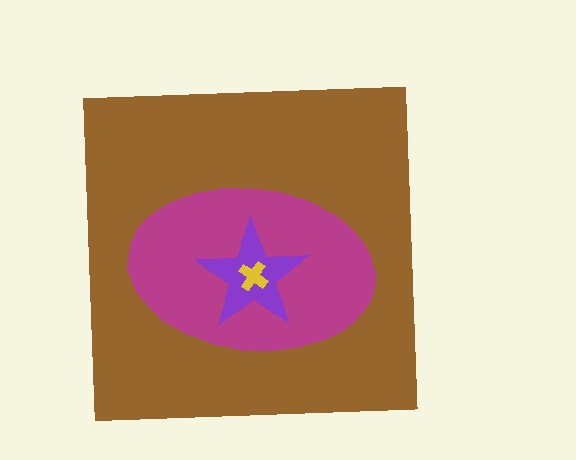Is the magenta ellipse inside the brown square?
Yes.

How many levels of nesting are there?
4.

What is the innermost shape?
The yellow cross.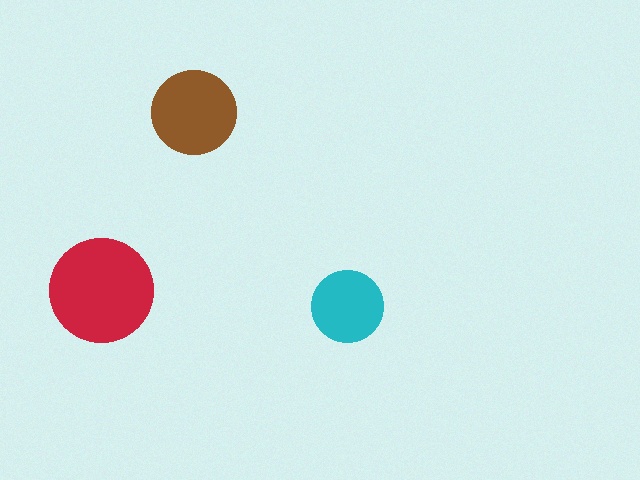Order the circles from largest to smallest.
the red one, the brown one, the cyan one.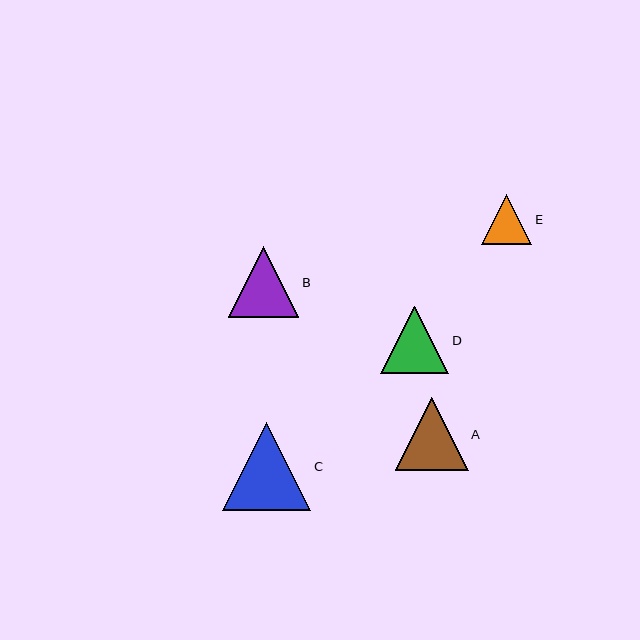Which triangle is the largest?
Triangle C is the largest with a size of approximately 88 pixels.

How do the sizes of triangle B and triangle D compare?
Triangle B and triangle D are approximately the same size.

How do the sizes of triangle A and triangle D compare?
Triangle A and triangle D are approximately the same size.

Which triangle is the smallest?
Triangle E is the smallest with a size of approximately 50 pixels.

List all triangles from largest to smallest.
From largest to smallest: C, A, B, D, E.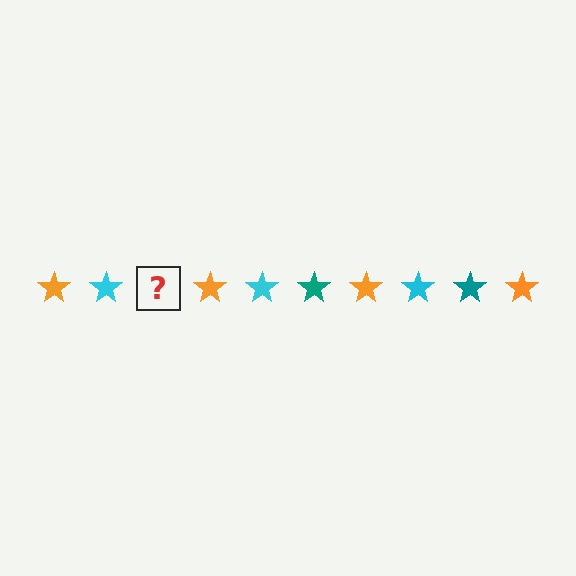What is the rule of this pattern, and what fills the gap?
The rule is that the pattern cycles through orange, cyan, teal stars. The gap should be filled with a teal star.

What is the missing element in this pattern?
The missing element is a teal star.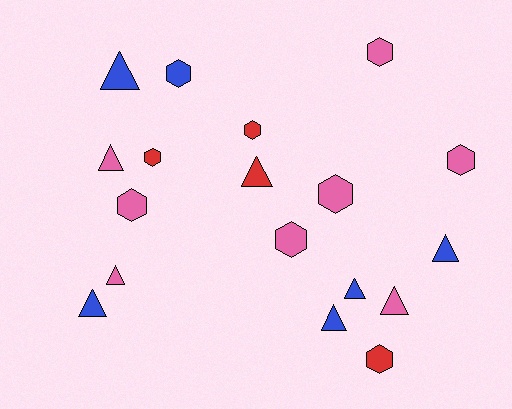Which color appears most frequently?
Pink, with 8 objects.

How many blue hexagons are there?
There is 1 blue hexagon.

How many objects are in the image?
There are 18 objects.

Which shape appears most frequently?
Triangle, with 9 objects.